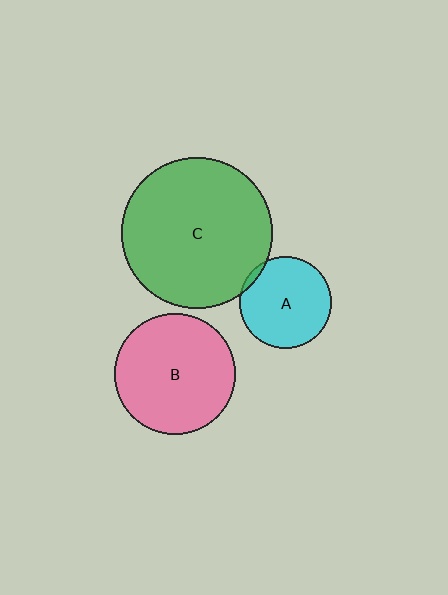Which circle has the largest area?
Circle C (green).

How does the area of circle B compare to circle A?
Approximately 1.7 times.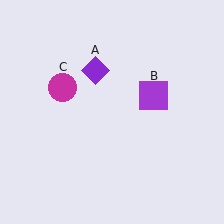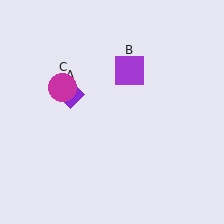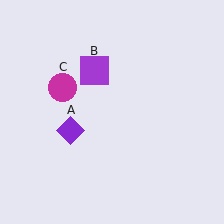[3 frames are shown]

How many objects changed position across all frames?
2 objects changed position: purple diamond (object A), purple square (object B).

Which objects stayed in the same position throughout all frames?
Magenta circle (object C) remained stationary.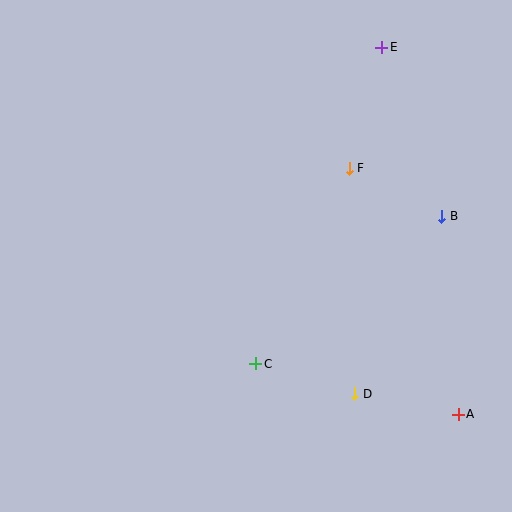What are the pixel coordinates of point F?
Point F is at (349, 168).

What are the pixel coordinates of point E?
Point E is at (382, 47).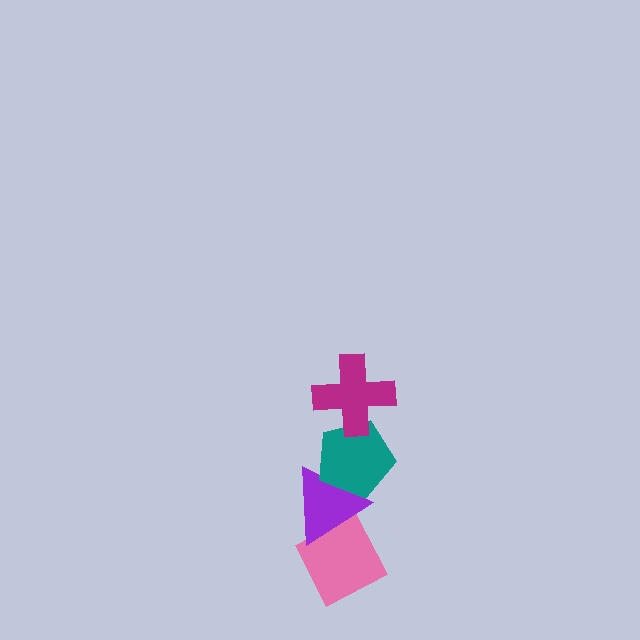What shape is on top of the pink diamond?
The purple triangle is on top of the pink diamond.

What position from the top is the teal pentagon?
The teal pentagon is 2nd from the top.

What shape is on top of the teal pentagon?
The magenta cross is on top of the teal pentagon.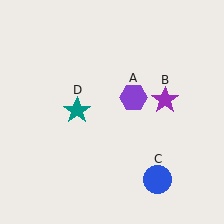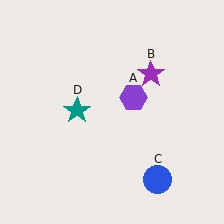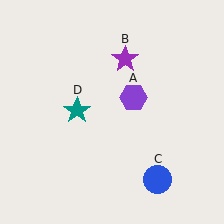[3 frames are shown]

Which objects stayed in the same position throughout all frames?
Purple hexagon (object A) and blue circle (object C) and teal star (object D) remained stationary.